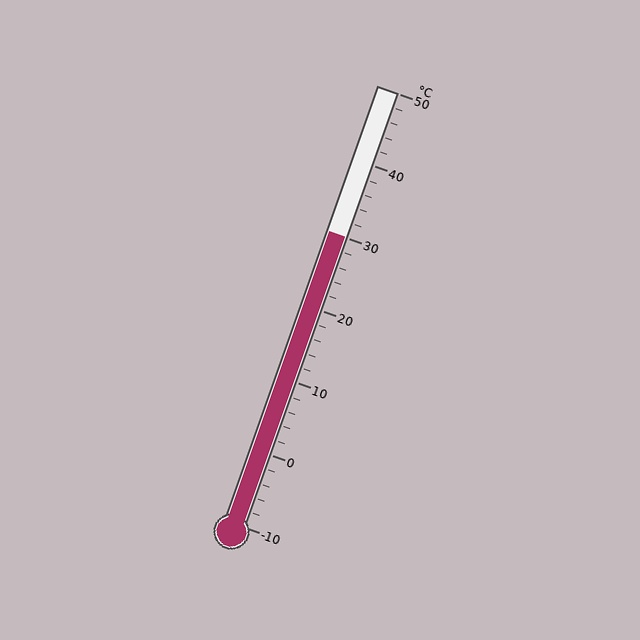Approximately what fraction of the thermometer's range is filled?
The thermometer is filled to approximately 65% of its range.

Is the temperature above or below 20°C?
The temperature is above 20°C.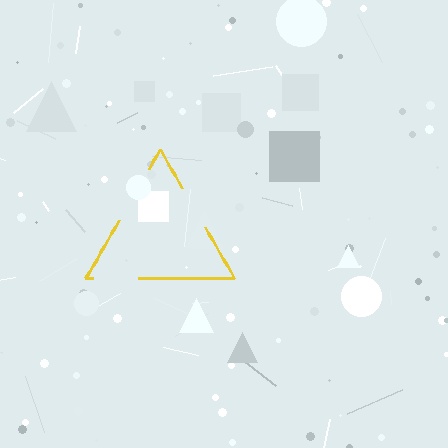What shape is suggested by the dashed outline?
The dashed outline suggests a triangle.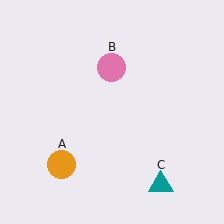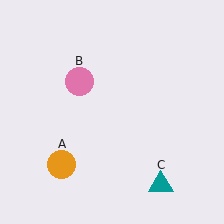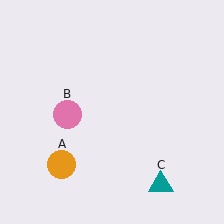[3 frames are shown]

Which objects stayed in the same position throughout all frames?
Orange circle (object A) and teal triangle (object C) remained stationary.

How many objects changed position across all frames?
1 object changed position: pink circle (object B).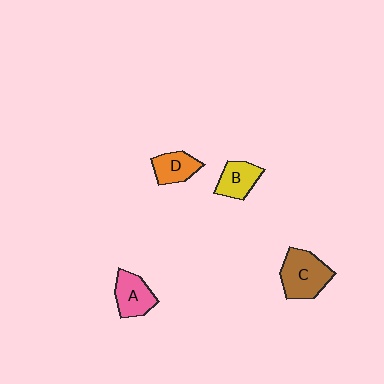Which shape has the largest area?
Shape C (brown).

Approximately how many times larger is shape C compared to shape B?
Approximately 1.5 times.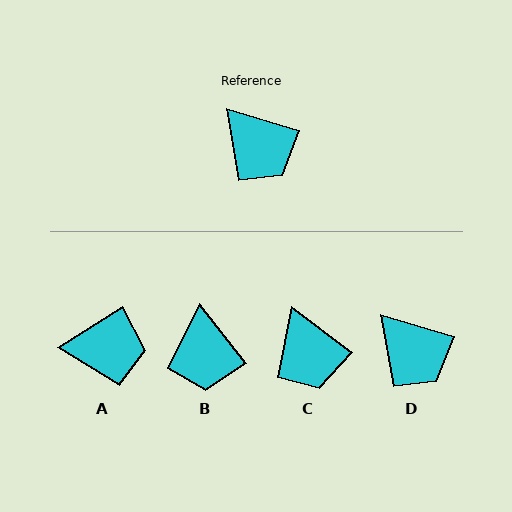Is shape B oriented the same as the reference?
No, it is off by about 36 degrees.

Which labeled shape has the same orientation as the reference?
D.